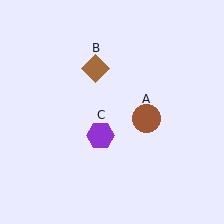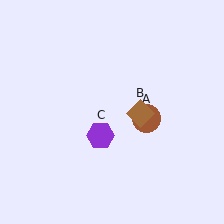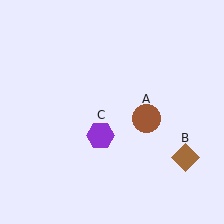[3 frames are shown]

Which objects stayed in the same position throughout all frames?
Brown circle (object A) and purple hexagon (object C) remained stationary.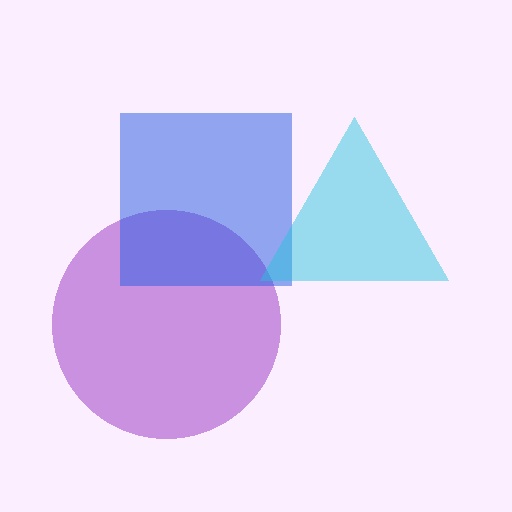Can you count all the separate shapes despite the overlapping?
Yes, there are 3 separate shapes.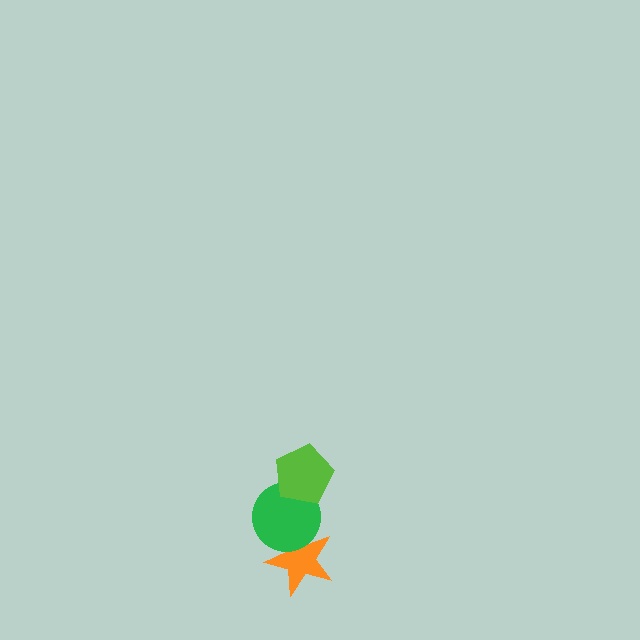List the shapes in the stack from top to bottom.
From top to bottom: the lime pentagon, the green circle, the orange star.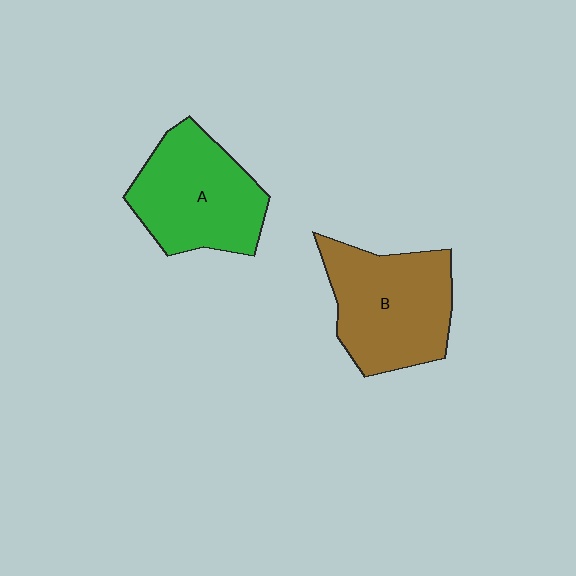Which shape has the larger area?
Shape B (brown).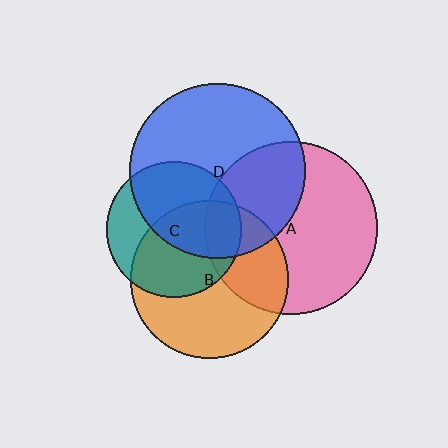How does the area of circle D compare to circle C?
Approximately 1.7 times.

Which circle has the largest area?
Circle D (blue).